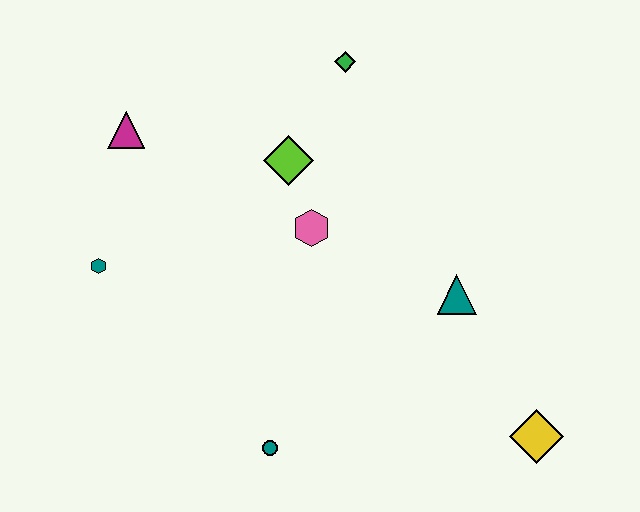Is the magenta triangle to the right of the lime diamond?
No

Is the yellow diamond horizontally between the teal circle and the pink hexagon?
No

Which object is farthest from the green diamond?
The yellow diamond is farthest from the green diamond.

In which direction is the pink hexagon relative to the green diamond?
The pink hexagon is below the green diamond.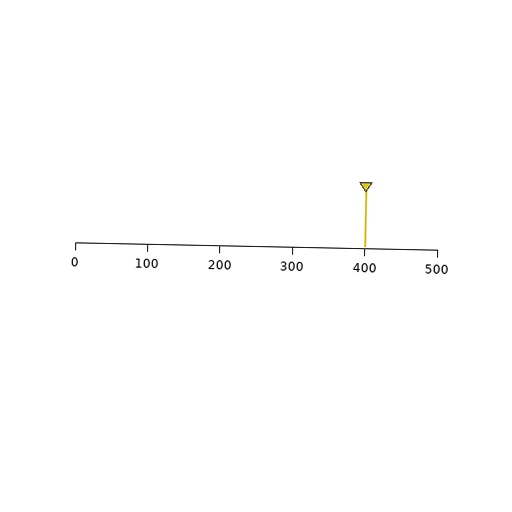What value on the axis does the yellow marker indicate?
The marker indicates approximately 400.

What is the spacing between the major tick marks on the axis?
The major ticks are spaced 100 apart.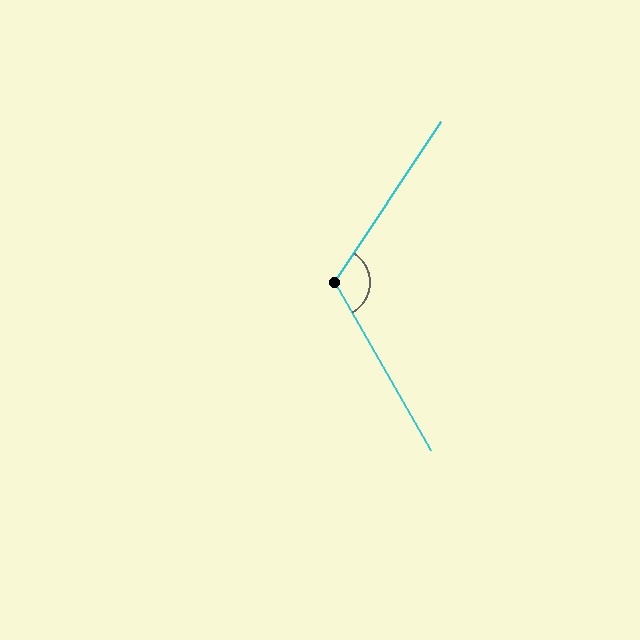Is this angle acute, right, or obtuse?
It is obtuse.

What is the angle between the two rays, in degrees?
Approximately 117 degrees.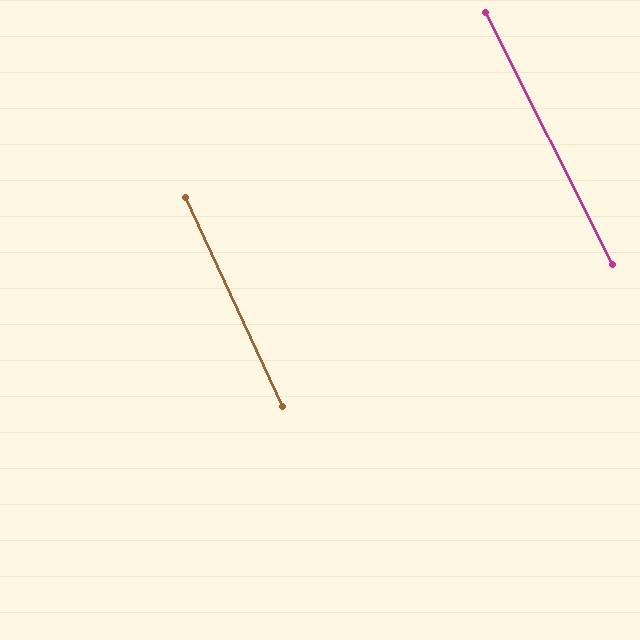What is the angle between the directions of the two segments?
Approximately 2 degrees.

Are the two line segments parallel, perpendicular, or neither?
Parallel — their directions differ by only 1.9°.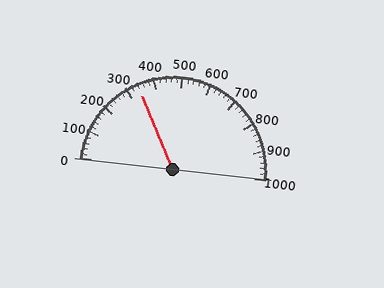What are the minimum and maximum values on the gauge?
The gauge ranges from 0 to 1000.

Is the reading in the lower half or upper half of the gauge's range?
The reading is in the lower half of the range (0 to 1000).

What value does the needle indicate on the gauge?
The needle indicates approximately 340.